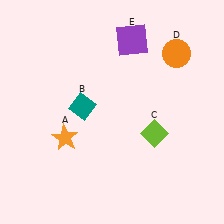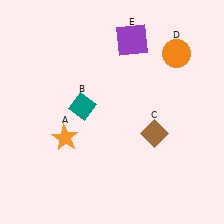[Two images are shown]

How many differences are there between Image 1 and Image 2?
There is 1 difference between the two images.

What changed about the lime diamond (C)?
In Image 1, C is lime. In Image 2, it changed to brown.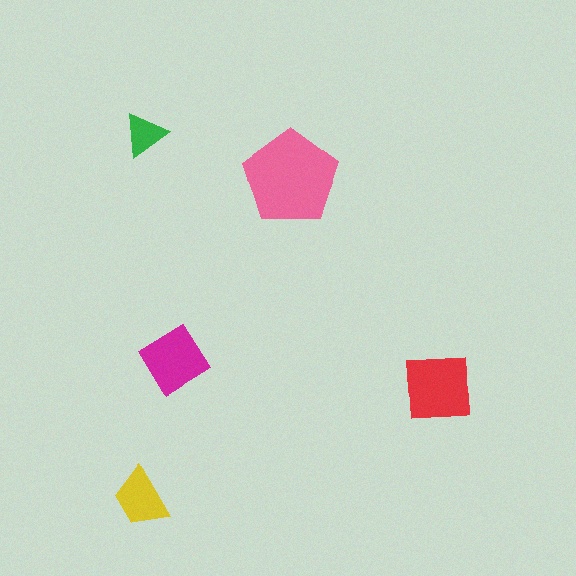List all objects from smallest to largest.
The green triangle, the yellow trapezoid, the magenta diamond, the red square, the pink pentagon.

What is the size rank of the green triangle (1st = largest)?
5th.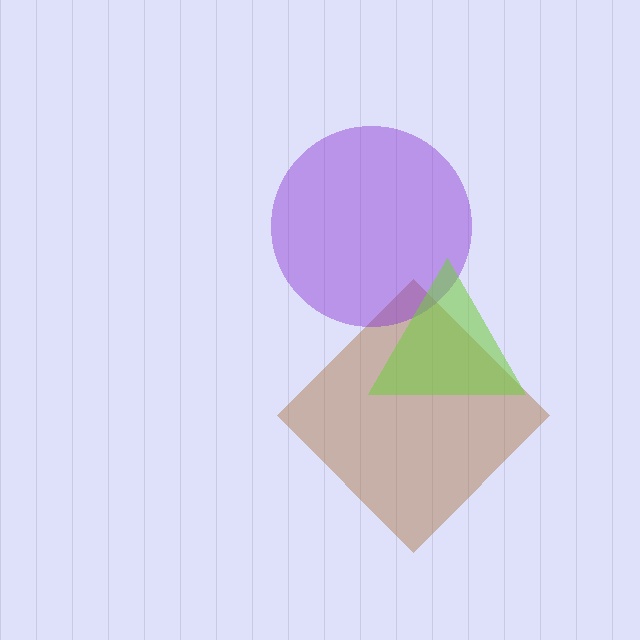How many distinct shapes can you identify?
There are 3 distinct shapes: a brown diamond, a purple circle, a lime triangle.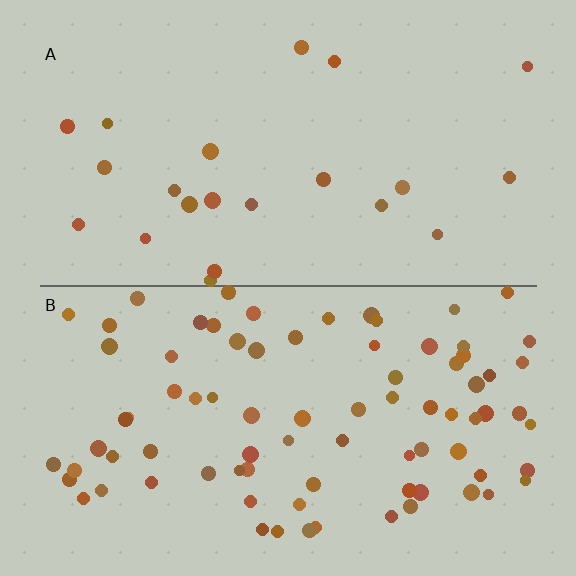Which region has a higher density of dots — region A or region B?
B (the bottom).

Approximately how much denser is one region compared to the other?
Approximately 3.8× — region B over region A.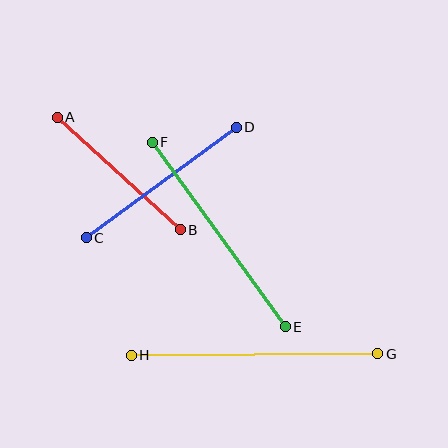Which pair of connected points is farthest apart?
Points G and H are farthest apart.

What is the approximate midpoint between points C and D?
The midpoint is at approximately (161, 183) pixels.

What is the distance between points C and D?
The distance is approximately 186 pixels.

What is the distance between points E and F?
The distance is approximately 227 pixels.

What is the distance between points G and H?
The distance is approximately 247 pixels.